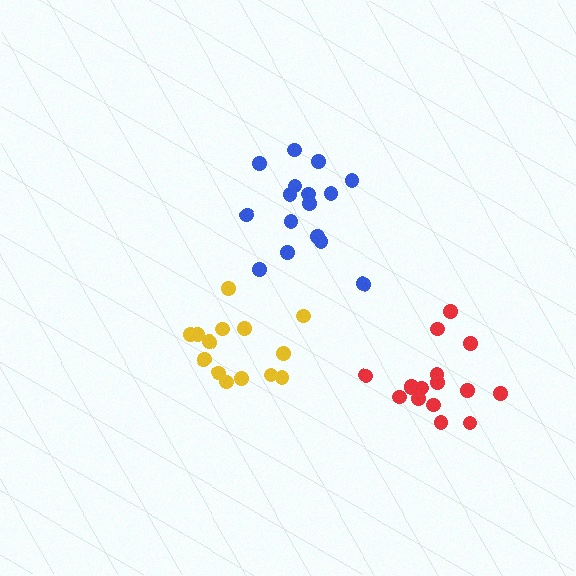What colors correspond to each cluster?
The clusters are colored: yellow, blue, red.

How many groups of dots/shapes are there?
There are 3 groups.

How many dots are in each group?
Group 1: 14 dots, Group 2: 16 dots, Group 3: 16 dots (46 total).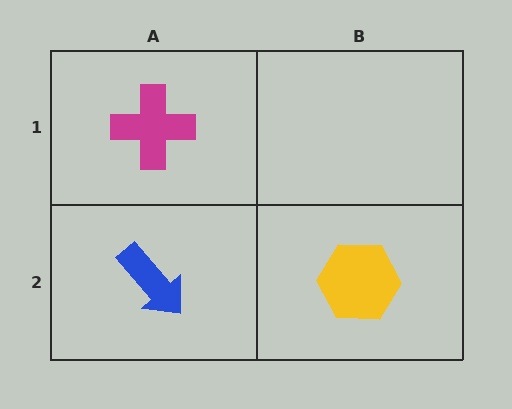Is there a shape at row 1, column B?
No, that cell is empty.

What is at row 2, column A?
A blue arrow.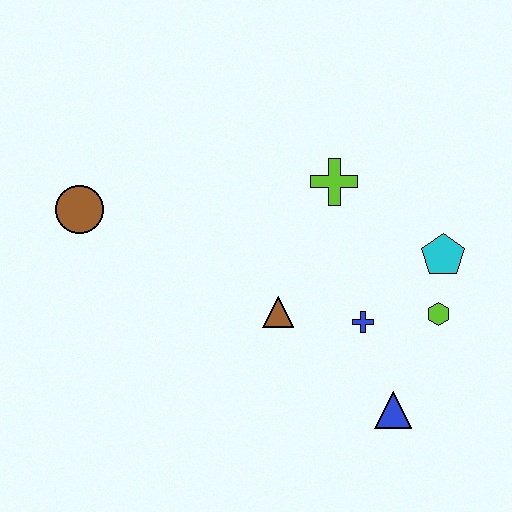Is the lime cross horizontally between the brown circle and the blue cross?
Yes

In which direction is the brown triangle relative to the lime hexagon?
The brown triangle is to the left of the lime hexagon.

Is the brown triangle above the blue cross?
Yes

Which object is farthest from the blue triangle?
The brown circle is farthest from the blue triangle.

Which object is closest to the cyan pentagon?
The lime hexagon is closest to the cyan pentagon.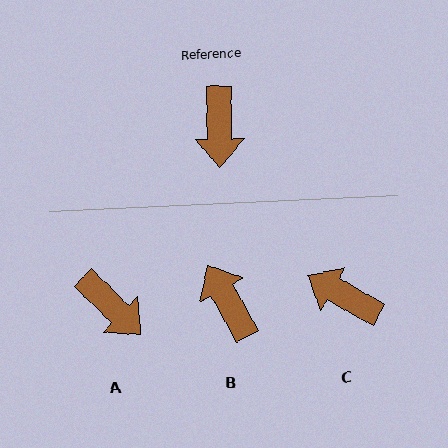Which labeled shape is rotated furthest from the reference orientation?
B, about 151 degrees away.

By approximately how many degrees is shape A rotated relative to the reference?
Approximately 45 degrees counter-clockwise.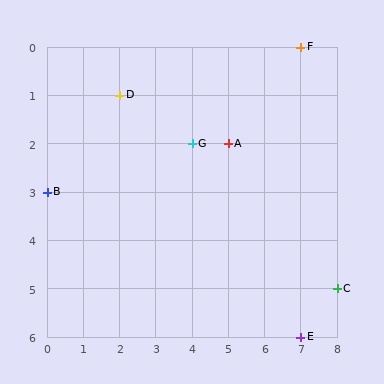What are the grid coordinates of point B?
Point B is at grid coordinates (0, 3).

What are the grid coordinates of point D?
Point D is at grid coordinates (2, 1).